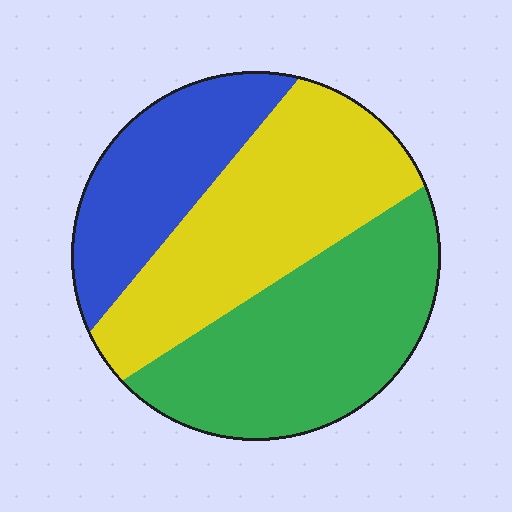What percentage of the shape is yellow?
Yellow covers about 40% of the shape.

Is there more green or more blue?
Green.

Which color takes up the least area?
Blue, at roughly 25%.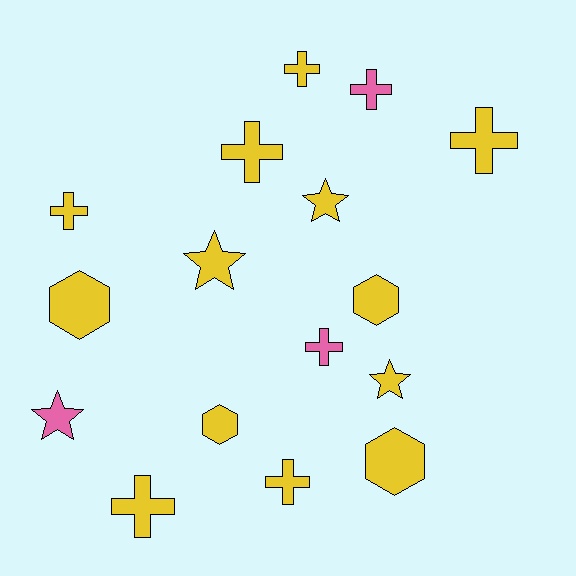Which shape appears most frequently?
Cross, with 8 objects.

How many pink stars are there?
There is 1 pink star.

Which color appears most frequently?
Yellow, with 13 objects.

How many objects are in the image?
There are 16 objects.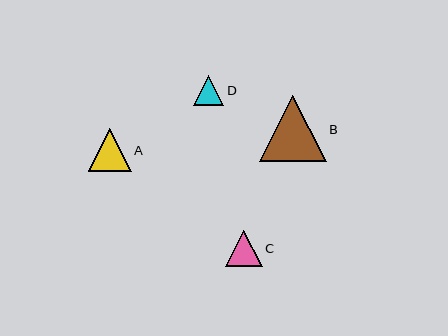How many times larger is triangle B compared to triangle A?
Triangle B is approximately 1.5 times the size of triangle A.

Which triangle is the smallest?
Triangle D is the smallest with a size of approximately 30 pixels.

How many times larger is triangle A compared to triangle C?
Triangle A is approximately 1.2 times the size of triangle C.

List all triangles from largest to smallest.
From largest to smallest: B, A, C, D.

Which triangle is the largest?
Triangle B is the largest with a size of approximately 67 pixels.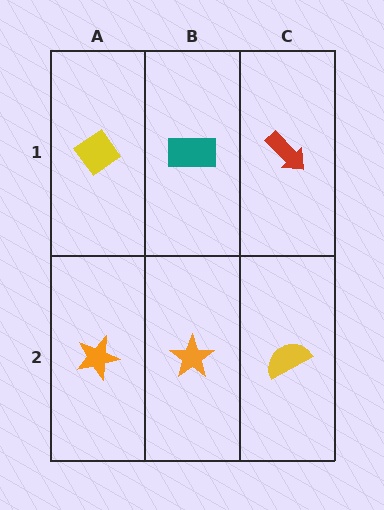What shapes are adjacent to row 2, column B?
A teal rectangle (row 1, column B), an orange star (row 2, column A), a yellow semicircle (row 2, column C).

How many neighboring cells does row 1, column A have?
2.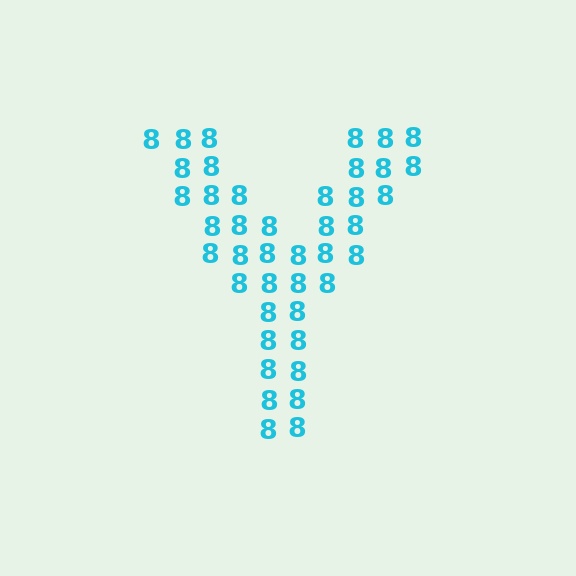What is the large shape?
The large shape is the letter Y.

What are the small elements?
The small elements are digit 8's.